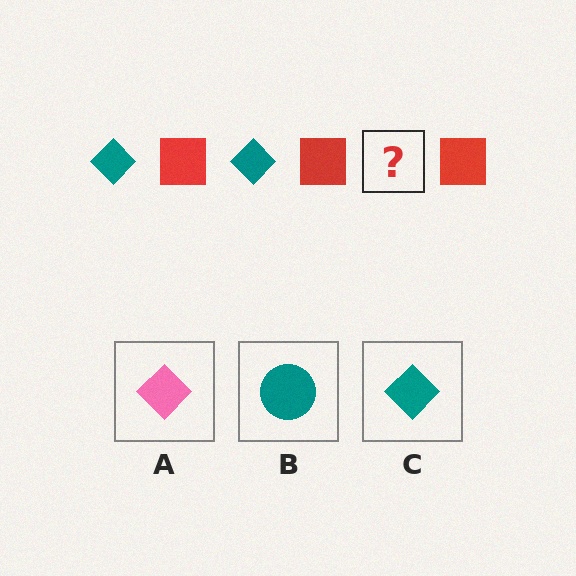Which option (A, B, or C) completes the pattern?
C.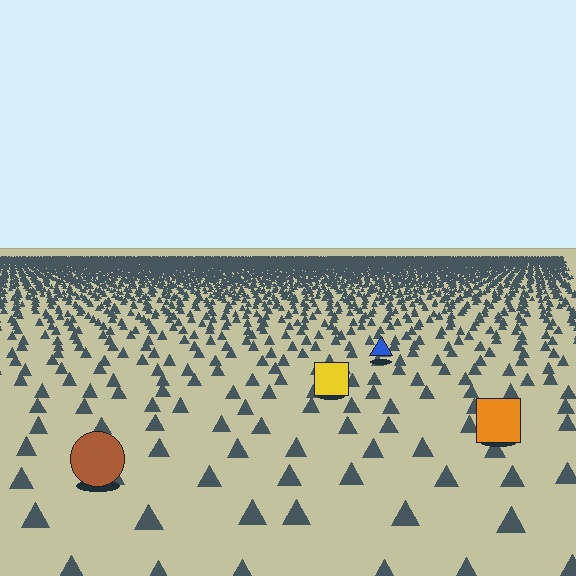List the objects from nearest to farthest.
From nearest to farthest: the brown circle, the orange square, the yellow square, the blue triangle.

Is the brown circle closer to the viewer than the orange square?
Yes. The brown circle is closer — you can tell from the texture gradient: the ground texture is coarser near it.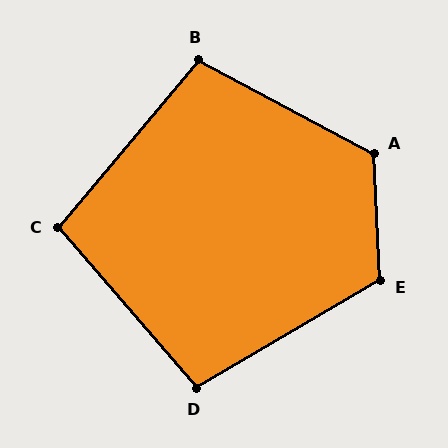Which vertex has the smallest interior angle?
C, at approximately 99 degrees.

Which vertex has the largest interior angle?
A, at approximately 121 degrees.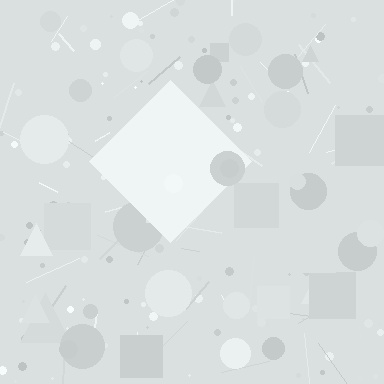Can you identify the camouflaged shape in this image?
The camouflaged shape is a diamond.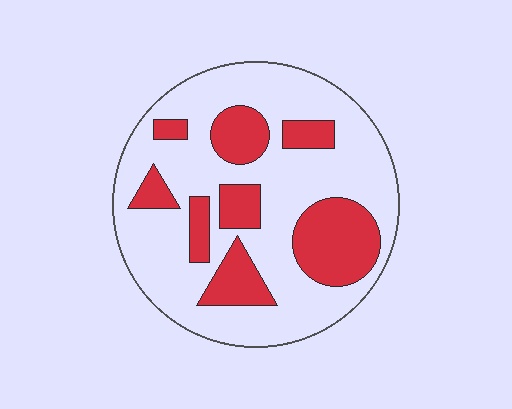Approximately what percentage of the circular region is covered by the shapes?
Approximately 30%.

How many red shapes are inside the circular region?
8.